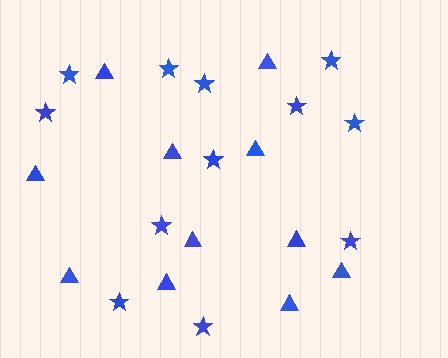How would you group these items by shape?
There are 2 groups: one group of stars (12) and one group of triangles (11).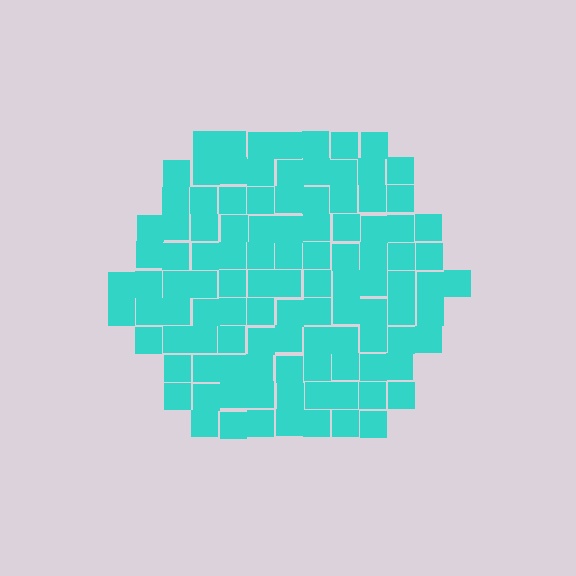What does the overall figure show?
The overall figure shows a hexagon.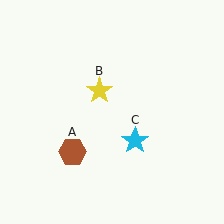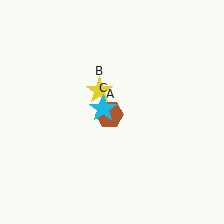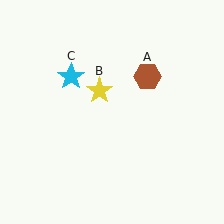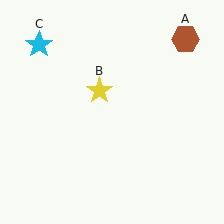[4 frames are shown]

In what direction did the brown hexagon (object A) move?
The brown hexagon (object A) moved up and to the right.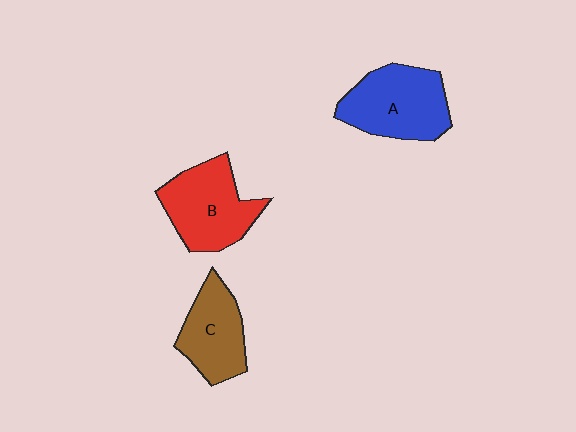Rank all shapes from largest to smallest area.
From largest to smallest: A (blue), B (red), C (brown).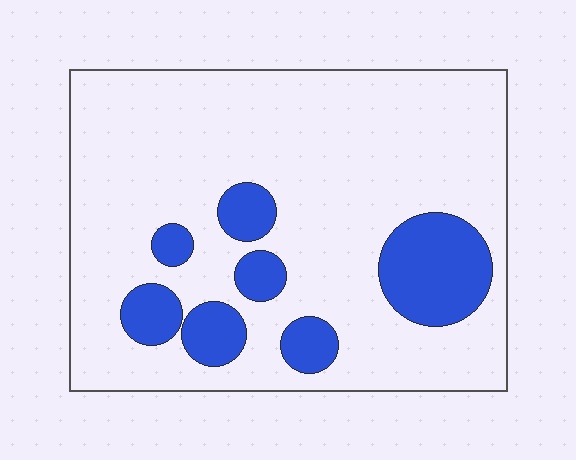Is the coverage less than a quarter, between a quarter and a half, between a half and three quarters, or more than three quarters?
Less than a quarter.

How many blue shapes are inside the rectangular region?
7.